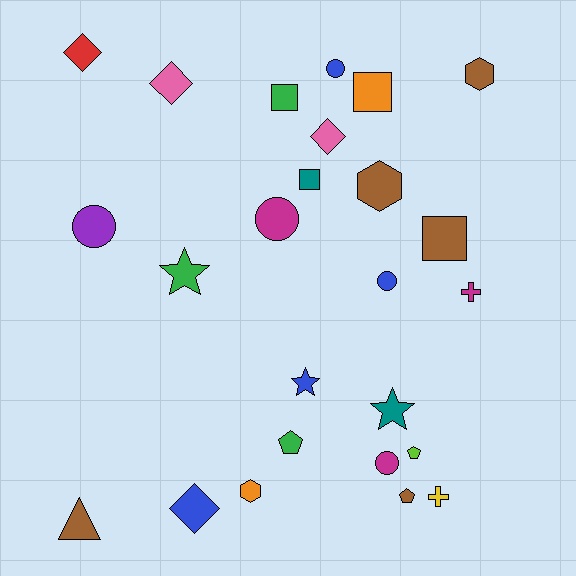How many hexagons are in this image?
There are 3 hexagons.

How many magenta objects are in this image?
There are 3 magenta objects.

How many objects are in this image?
There are 25 objects.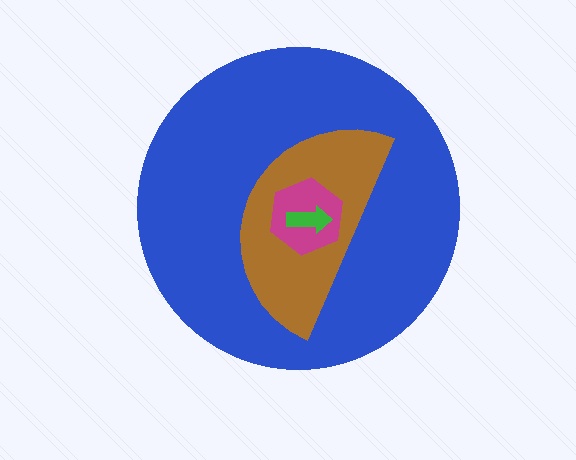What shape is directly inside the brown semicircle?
The magenta hexagon.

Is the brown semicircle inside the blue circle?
Yes.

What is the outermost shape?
The blue circle.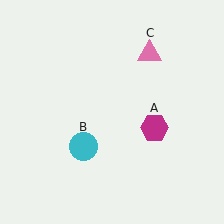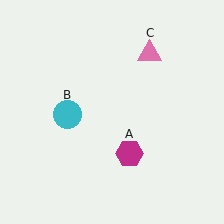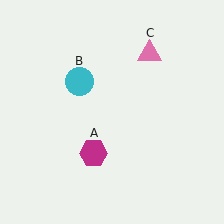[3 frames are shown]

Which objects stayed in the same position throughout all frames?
Pink triangle (object C) remained stationary.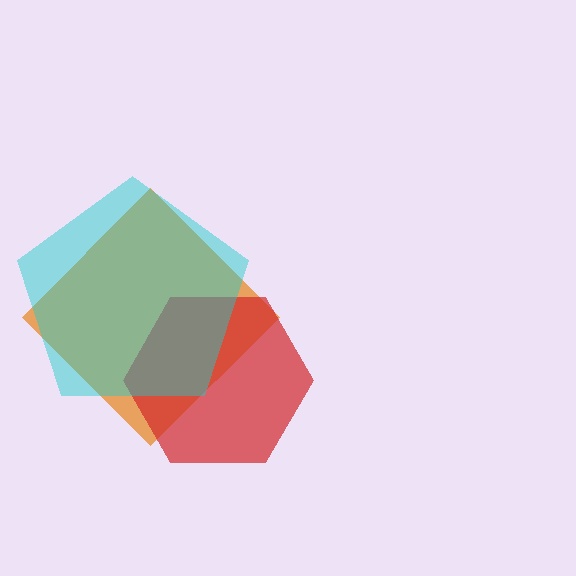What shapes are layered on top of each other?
The layered shapes are: an orange diamond, a red hexagon, a cyan pentagon.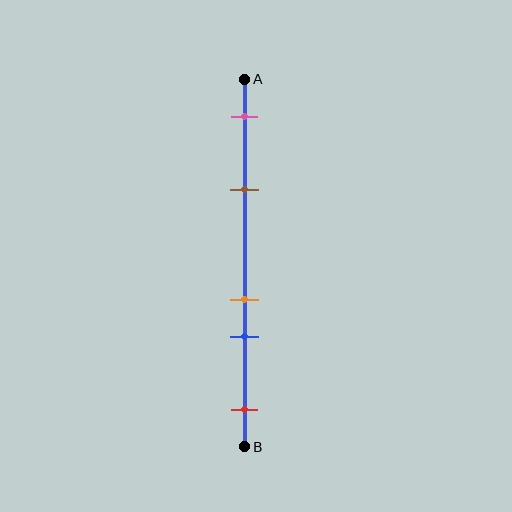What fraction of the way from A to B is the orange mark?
The orange mark is approximately 60% (0.6) of the way from A to B.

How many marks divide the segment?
There are 5 marks dividing the segment.